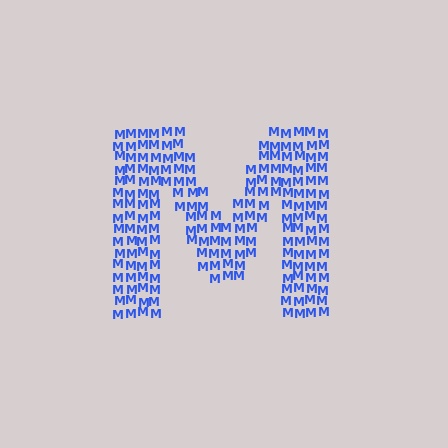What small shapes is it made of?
It is made of small letter M's.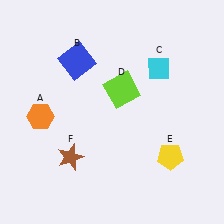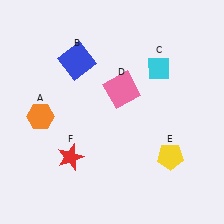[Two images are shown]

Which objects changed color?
D changed from lime to pink. F changed from brown to red.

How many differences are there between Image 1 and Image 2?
There are 2 differences between the two images.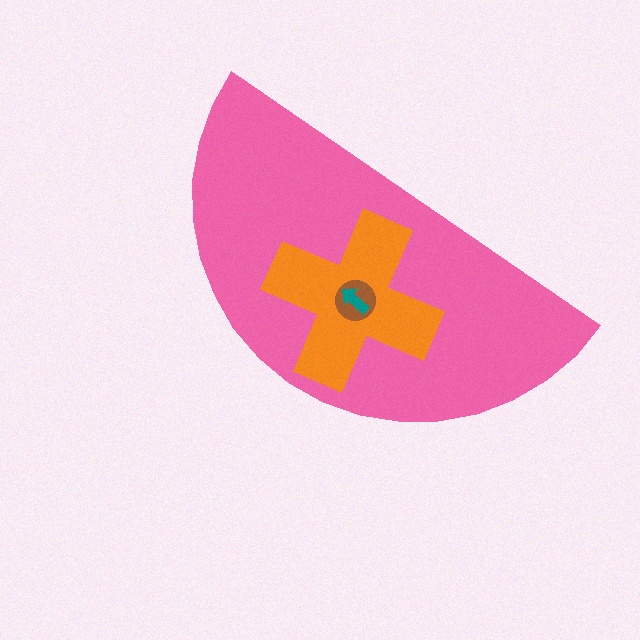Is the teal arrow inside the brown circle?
Yes.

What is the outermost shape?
The pink semicircle.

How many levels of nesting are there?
4.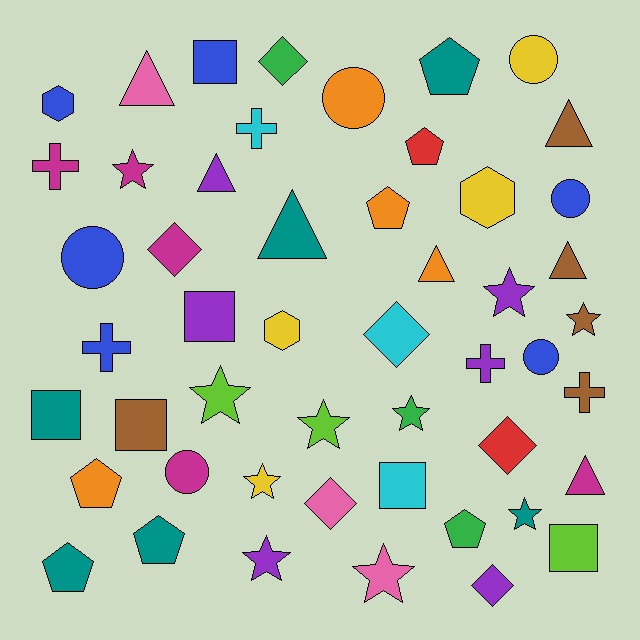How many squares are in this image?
There are 6 squares.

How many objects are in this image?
There are 50 objects.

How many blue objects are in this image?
There are 6 blue objects.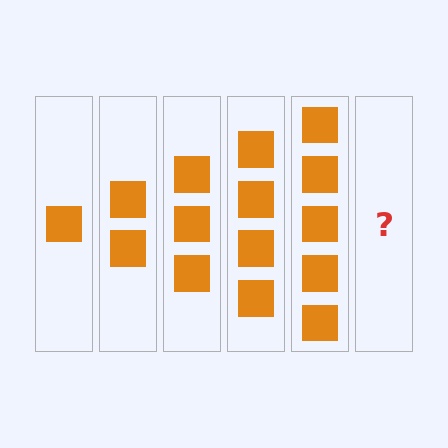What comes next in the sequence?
The next element should be 6 squares.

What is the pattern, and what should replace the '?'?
The pattern is that each step adds one more square. The '?' should be 6 squares.